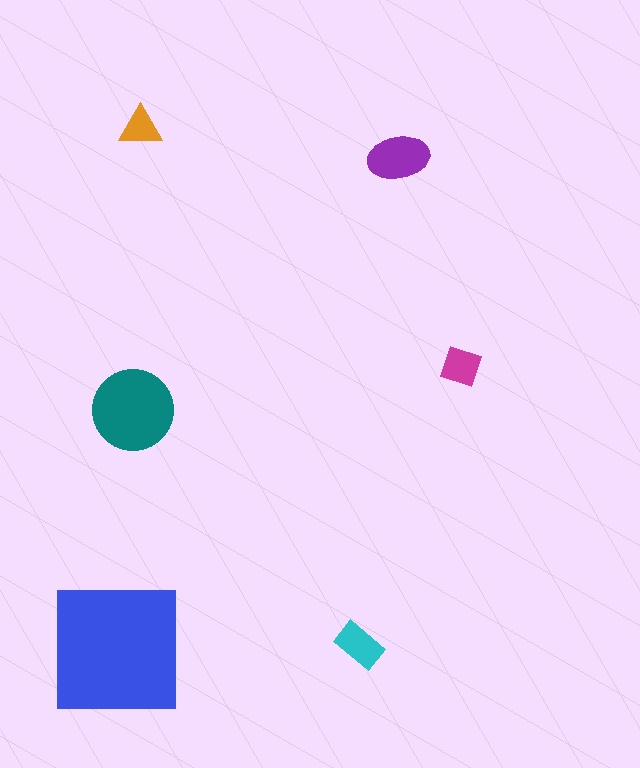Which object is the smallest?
The orange triangle.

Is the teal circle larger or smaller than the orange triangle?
Larger.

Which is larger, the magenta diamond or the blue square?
The blue square.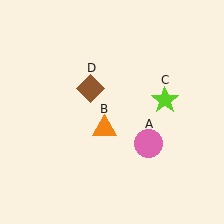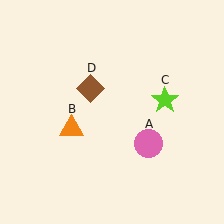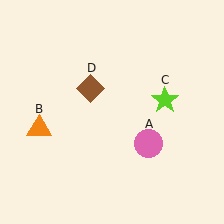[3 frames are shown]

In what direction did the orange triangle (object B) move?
The orange triangle (object B) moved left.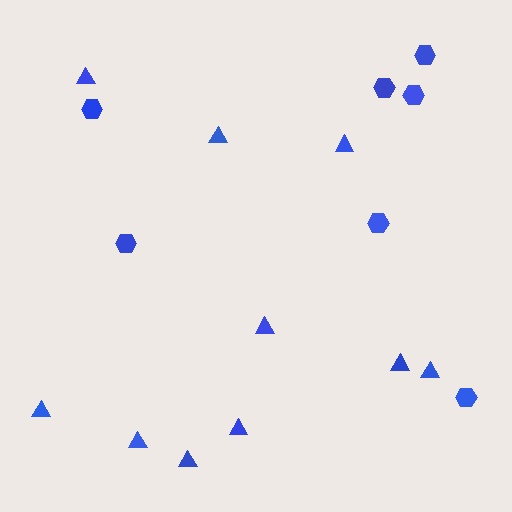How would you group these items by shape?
There are 2 groups: one group of hexagons (7) and one group of triangles (10).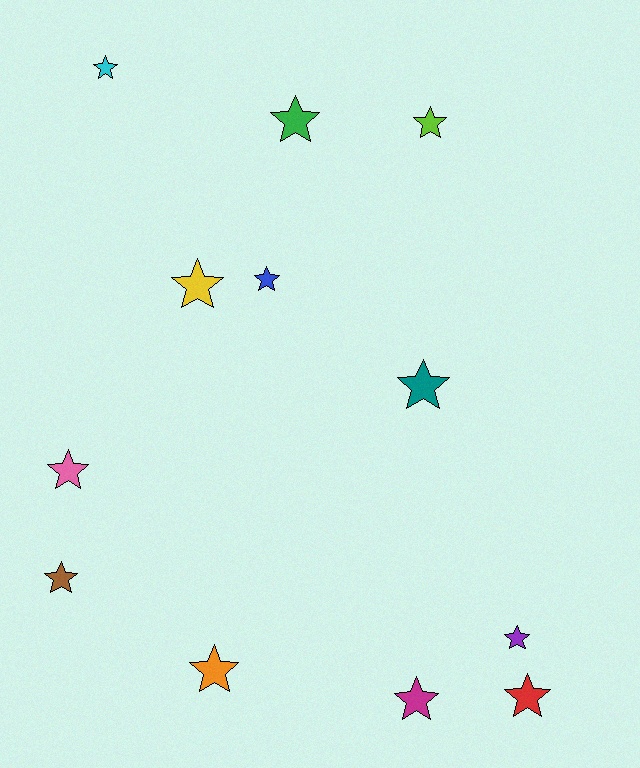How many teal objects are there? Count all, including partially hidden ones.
There is 1 teal object.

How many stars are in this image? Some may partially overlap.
There are 12 stars.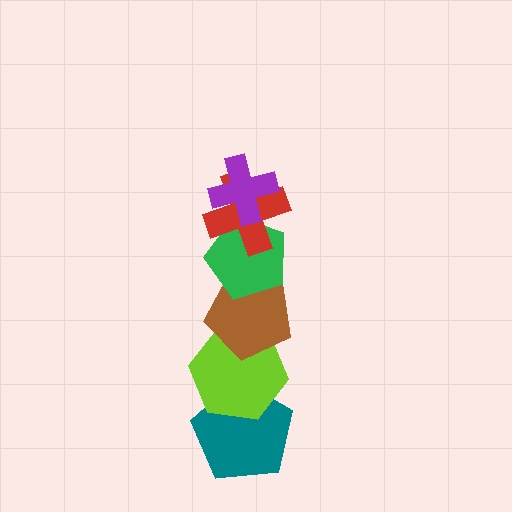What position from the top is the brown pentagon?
The brown pentagon is 4th from the top.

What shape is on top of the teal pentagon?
The lime hexagon is on top of the teal pentagon.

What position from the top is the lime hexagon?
The lime hexagon is 5th from the top.